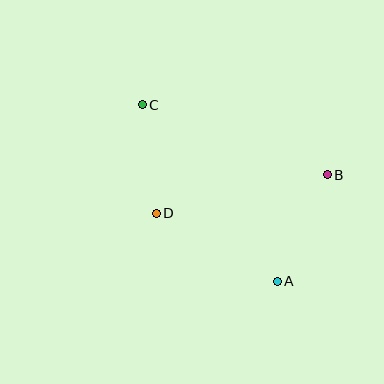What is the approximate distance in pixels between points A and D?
The distance between A and D is approximately 138 pixels.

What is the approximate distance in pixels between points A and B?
The distance between A and B is approximately 118 pixels.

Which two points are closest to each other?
Points C and D are closest to each other.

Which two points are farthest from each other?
Points A and C are farthest from each other.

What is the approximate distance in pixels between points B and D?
The distance between B and D is approximately 175 pixels.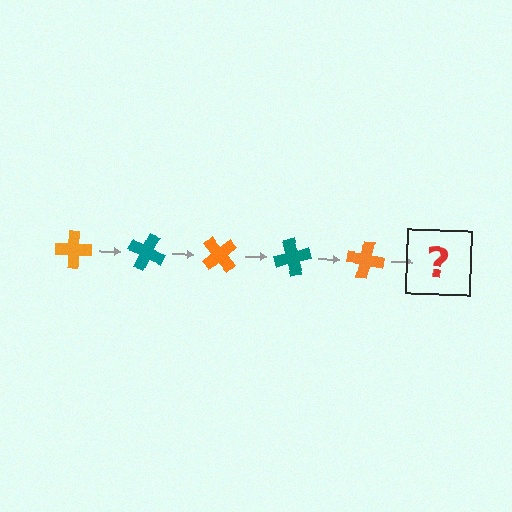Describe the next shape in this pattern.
It should be a teal cross, rotated 125 degrees from the start.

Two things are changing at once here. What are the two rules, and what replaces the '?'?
The two rules are that it rotates 25 degrees each step and the color cycles through orange and teal. The '?' should be a teal cross, rotated 125 degrees from the start.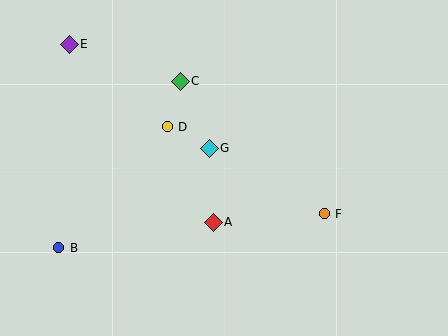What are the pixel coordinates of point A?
Point A is at (213, 222).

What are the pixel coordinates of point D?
Point D is at (167, 127).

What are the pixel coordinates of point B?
Point B is at (59, 248).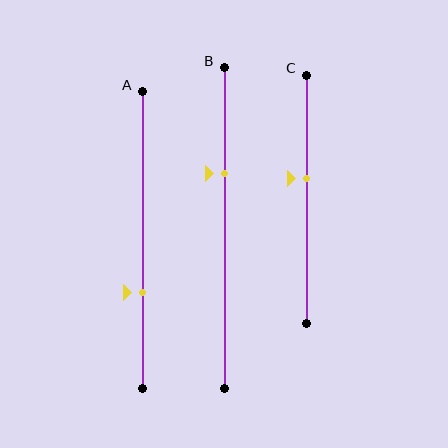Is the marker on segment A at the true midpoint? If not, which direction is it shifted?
No, the marker on segment A is shifted downward by about 18% of the segment length.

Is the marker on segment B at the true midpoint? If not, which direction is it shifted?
No, the marker on segment B is shifted upward by about 17% of the segment length.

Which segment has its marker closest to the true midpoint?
Segment C has its marker closest to the true midpoint.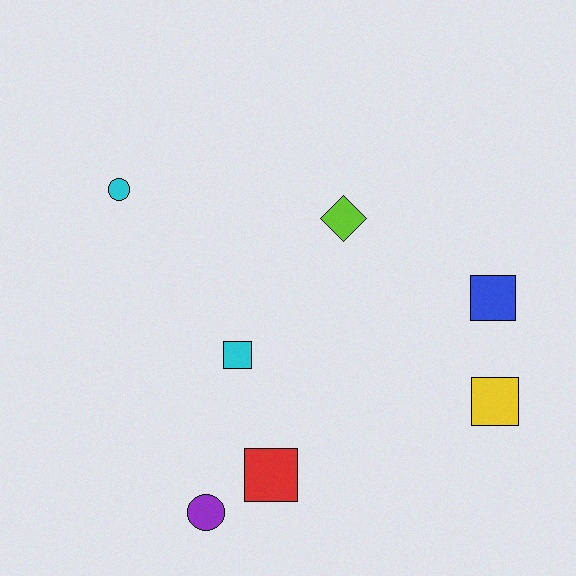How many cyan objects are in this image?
There are 2 cyan objects.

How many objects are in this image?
There are 7 objects.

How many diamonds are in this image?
There is 1 diamond.